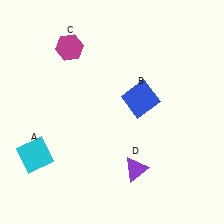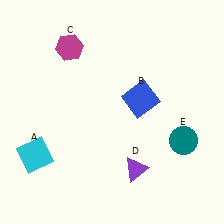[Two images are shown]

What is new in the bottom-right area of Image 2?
A teal circle (E) was added in the bottom-right area of Image 2.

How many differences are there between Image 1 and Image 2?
There is 1 difference between the two images.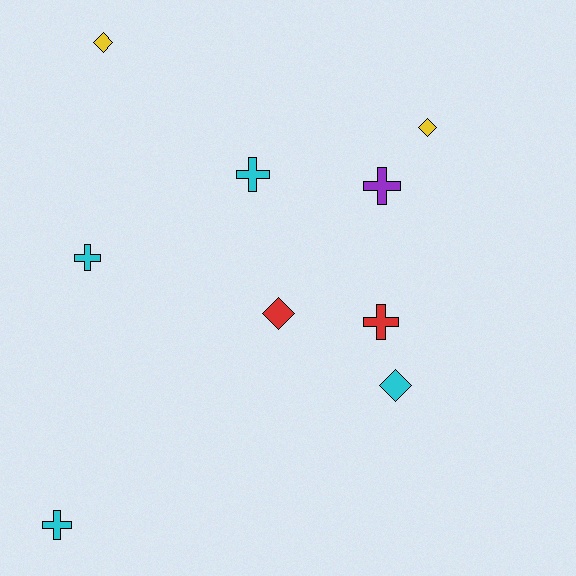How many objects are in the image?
There are 9 objects.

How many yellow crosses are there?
There are no yellow crosses.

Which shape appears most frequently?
Cross, with 5 objects.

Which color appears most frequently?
Cyan, with 4 objects.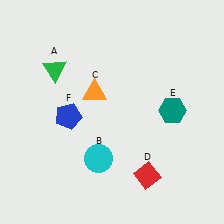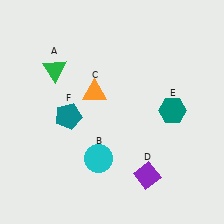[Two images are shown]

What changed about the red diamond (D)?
In Image 1, D is red. In Image 2, it changed to purple.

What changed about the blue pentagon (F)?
In Image 1, F is blue. In Image 2, it changed to teal.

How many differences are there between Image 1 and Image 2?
There are 2 differences between the two images.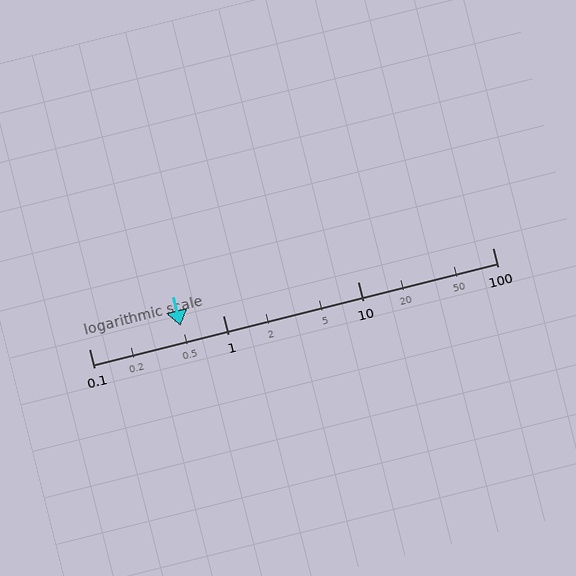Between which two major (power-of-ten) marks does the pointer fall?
The pointer is between 0.1 and 1.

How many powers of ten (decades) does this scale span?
The scale spans 3 decades, from 0.1 to 100.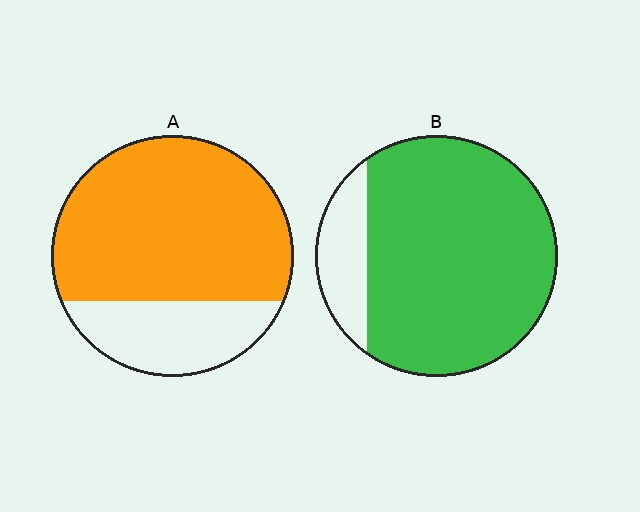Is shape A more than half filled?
Yes.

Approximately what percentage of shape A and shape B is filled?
A is approximately 75% and B is approximately 85%.